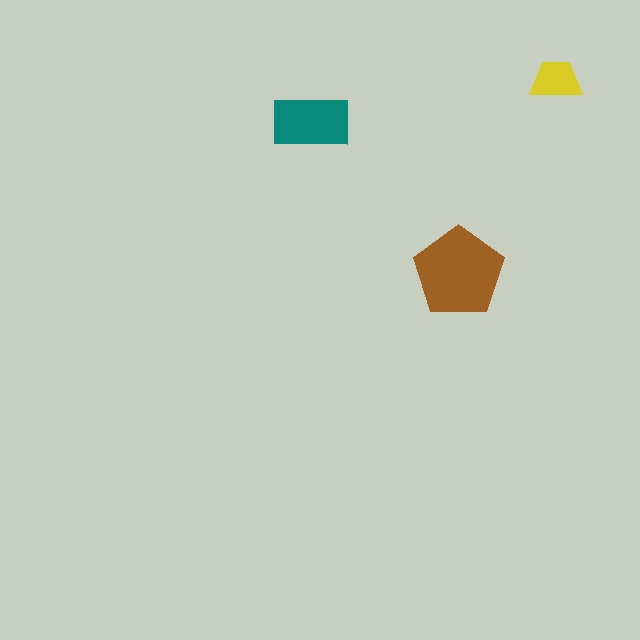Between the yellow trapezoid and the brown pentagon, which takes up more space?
The brown pentagon.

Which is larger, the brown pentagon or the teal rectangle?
The brown pentagon.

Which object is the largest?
The brown pentagon.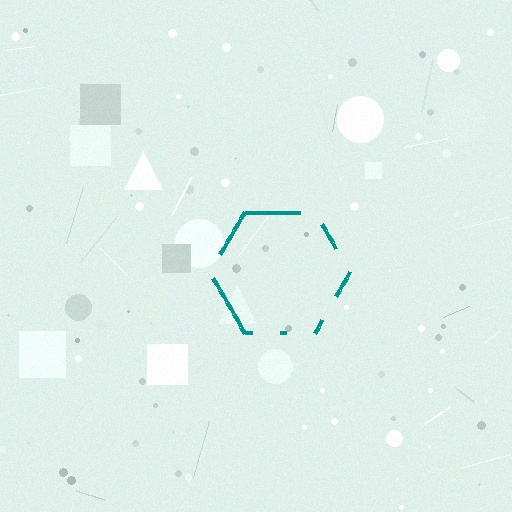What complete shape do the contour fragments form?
The contour fragments form a hexagon.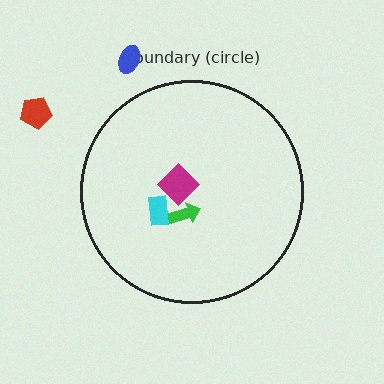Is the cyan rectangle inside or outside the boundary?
Inside.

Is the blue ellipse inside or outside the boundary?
Outside.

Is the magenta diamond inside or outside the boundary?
Inside.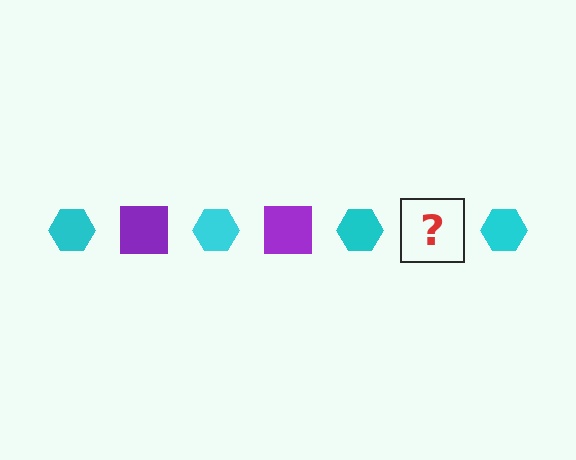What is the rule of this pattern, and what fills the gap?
The rule is that the pattern alternates between cyan hexagon and purple square. The gap should be filled with a purple square.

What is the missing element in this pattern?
The missing element is a purple square.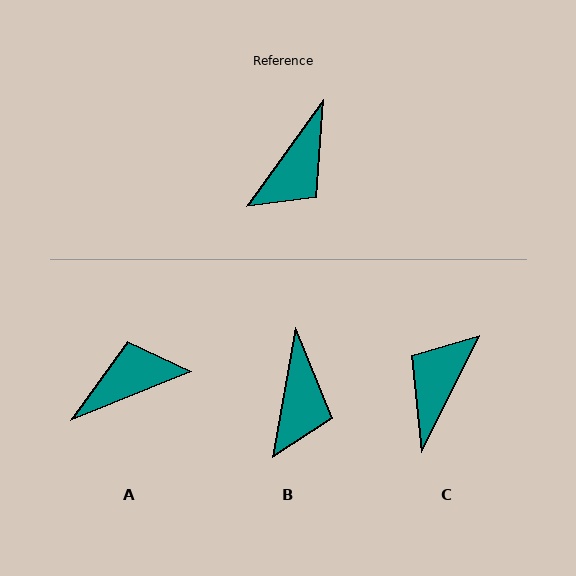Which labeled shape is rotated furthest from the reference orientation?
C, about 171 degrees away.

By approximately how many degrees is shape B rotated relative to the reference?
Approximately 26 degrees counter-clockwise.